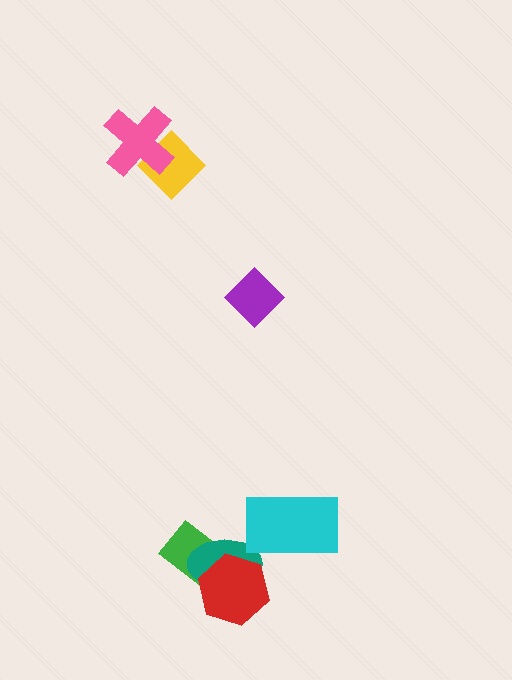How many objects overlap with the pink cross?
1 object overlaps with the pink cross.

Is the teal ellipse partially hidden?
Yes, it is partially covered by another shape.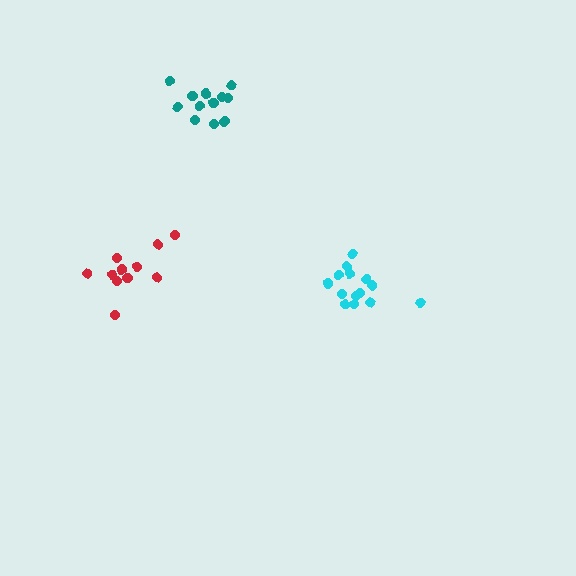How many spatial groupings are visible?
There are 3 spatial groupings.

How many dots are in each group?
Group 1: 14 dots, Group 2: 14 dots, Group 3: 11 dots (39 total).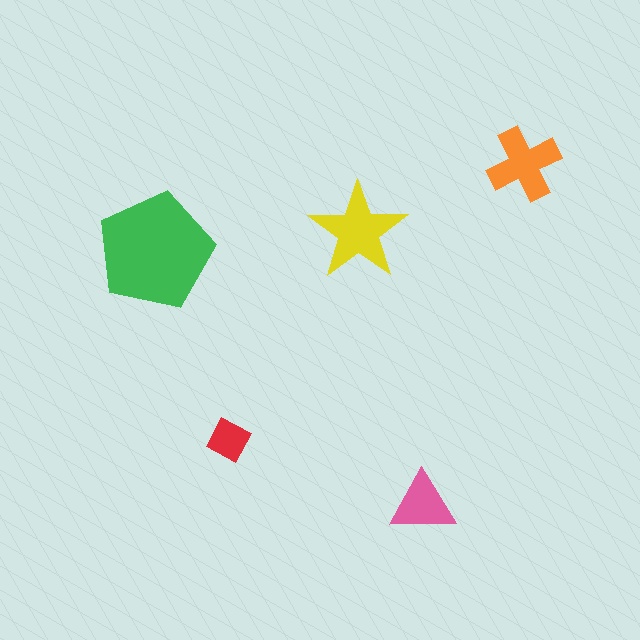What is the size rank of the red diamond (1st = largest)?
5th.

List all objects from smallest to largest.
The red diamond, the pink triangle, the orange cross, the yellow star, the green pentagon.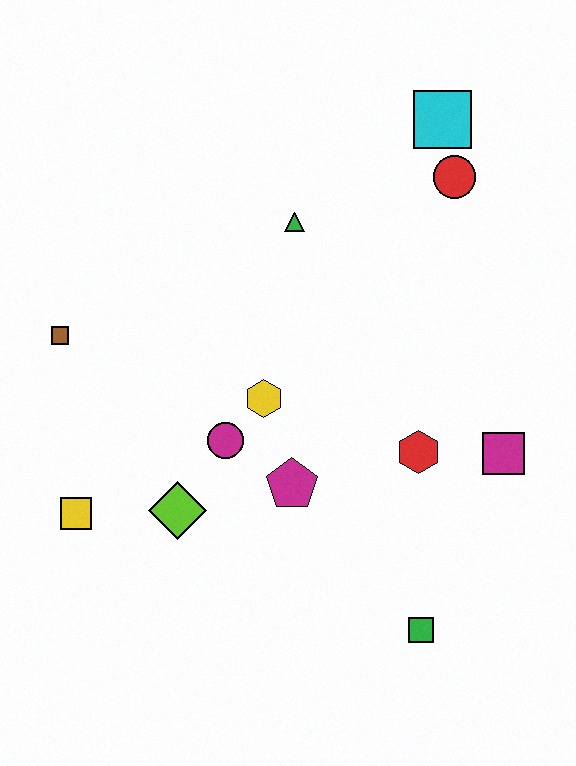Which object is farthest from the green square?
The cyan square is farthest from the green square.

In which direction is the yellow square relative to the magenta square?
The yellow square is to the left of the magenta square.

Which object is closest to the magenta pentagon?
The magenta circle is closest to the magenta pentagon.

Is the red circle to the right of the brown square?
Yes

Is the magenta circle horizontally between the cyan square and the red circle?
No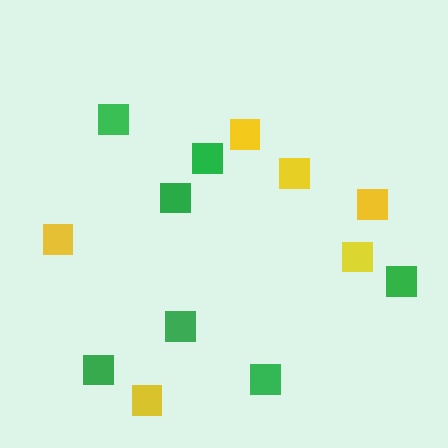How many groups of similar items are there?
There are 2 groups: one group of yellow squares (6) and one group of green squares (7).